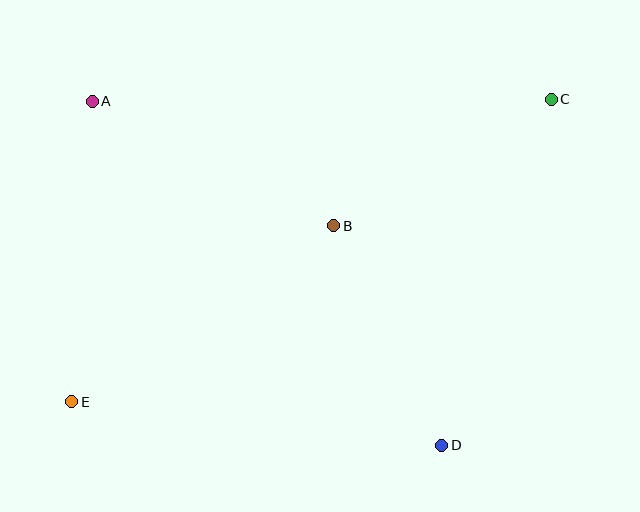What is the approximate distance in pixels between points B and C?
The distance between B and C is approximately 252 pixels.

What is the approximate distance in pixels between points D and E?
The distance between D and E is approximately 372 pixels.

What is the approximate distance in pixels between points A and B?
The distance between A and B is approximately 272 pixels.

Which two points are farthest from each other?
Points C and E are farthest from each other.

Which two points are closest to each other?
Points B and D are closest to each other.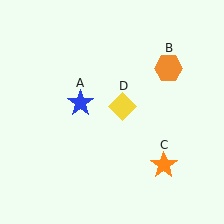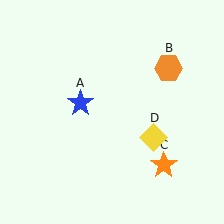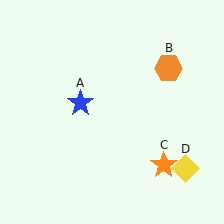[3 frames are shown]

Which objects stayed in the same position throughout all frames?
Blue star (object A) and orange hexagon (object B) and orange star (object C) remained stationary.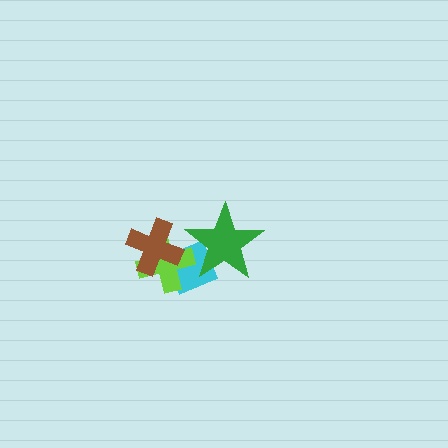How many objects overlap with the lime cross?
3 objects overlap with the lime cross.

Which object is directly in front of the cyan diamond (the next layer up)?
The lime cross is directly in front of the cyan diamond.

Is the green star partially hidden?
No, no other shape covers it.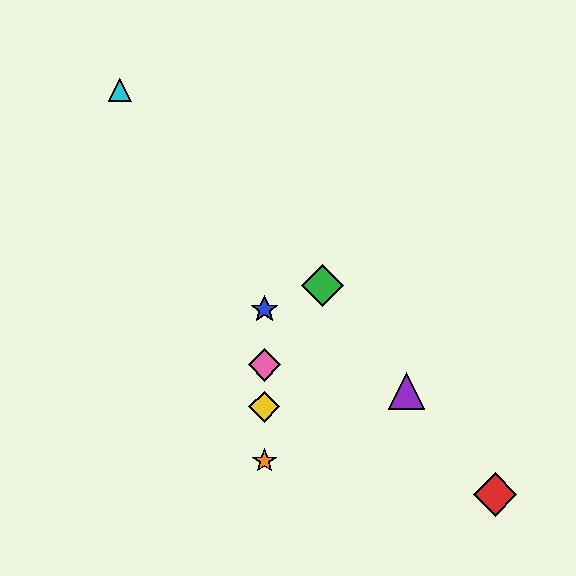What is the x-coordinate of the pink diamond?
The pink diamond is at x≈264.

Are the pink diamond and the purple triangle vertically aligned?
No, the pink diamond is at x≈264 and the purple triangle is at x≈407.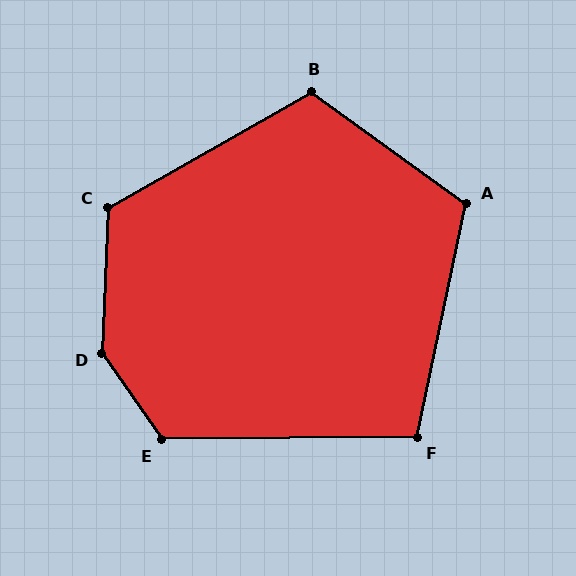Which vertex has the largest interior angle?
D, at approximately 143 degrees.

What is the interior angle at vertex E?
Approximately 124 degrees (obtuse).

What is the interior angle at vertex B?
Approximately 115 degrees (obtuse).